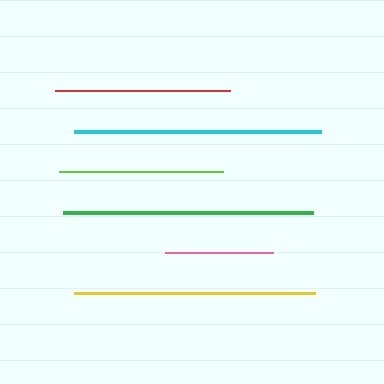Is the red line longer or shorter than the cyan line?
The cyan line is longer than the red line.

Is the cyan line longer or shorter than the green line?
The green line is longer than the cyan line.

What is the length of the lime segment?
The lime segment is approximately 164 pixels long.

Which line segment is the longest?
The green line is the longest at approximately 250 pixels.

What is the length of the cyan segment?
The cyan segment is approximately 247 pixels long.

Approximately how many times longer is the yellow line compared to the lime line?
The yellow line is approximately 1.5 times the length of the lime line.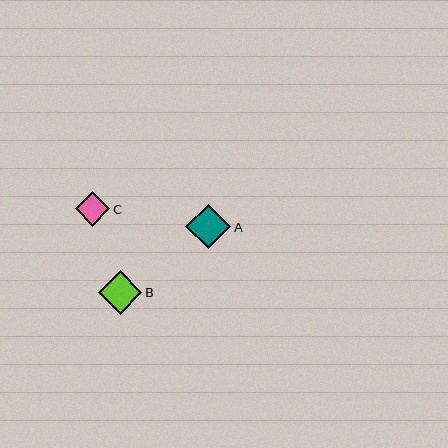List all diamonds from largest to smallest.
From largest to smallest: A, B, C.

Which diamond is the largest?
Diamond A is the largest with a size of approximately 45 pixels.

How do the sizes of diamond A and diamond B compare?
Diamond A and diamond B are approximately the same size.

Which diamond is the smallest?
Diamond C is the smallest with a size of approximately 34 pixels.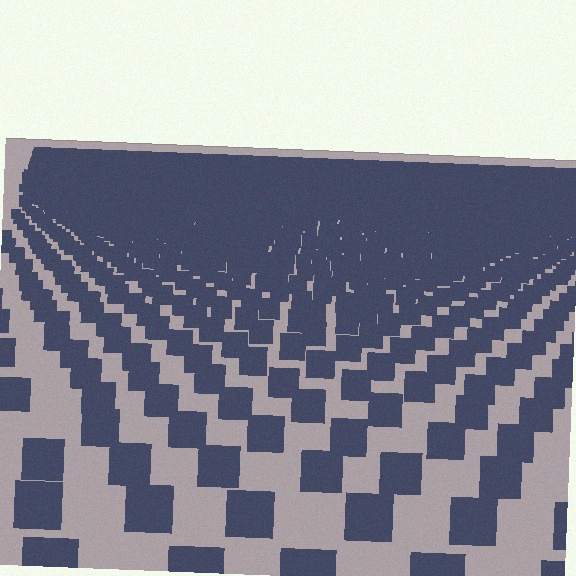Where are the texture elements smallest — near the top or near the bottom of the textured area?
Near the top.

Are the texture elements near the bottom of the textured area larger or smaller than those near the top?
Larger. Near the bottom, elements are closer to the viewer and appear at a bigger on-screen size.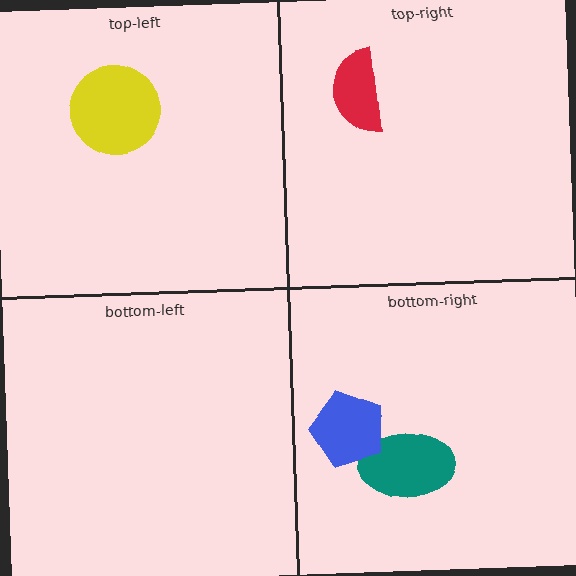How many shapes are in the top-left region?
1.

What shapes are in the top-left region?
The yellow circle.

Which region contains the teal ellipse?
The bottom-right region.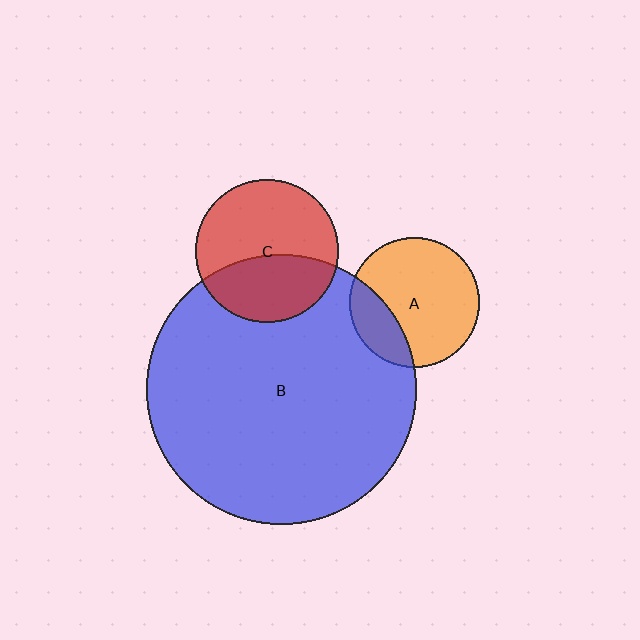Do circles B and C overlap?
Yes.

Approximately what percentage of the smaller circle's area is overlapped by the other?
Approximately 40%.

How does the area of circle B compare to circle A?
Approximately 4.3 times.